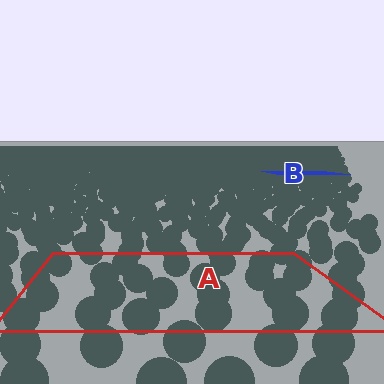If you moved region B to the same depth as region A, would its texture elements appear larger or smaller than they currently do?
They would appear larger. At a closer depth, the same texture elements are projected at a bigger on-screen size.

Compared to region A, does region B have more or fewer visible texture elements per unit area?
Region B has more texture elements per unit area — they are packed more densely because it is farther away.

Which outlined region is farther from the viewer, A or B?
Region B is farther from the viewer — the texture elements inside it appear smaller and more densely packed.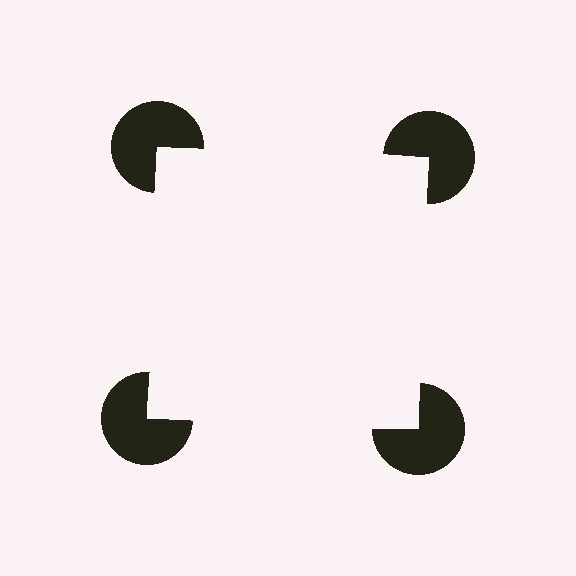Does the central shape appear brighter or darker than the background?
It typically appears slightly brighter than the background, even though no actual brightness change is drawn.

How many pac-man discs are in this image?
There are 4 — one at each vertex of the illusory square.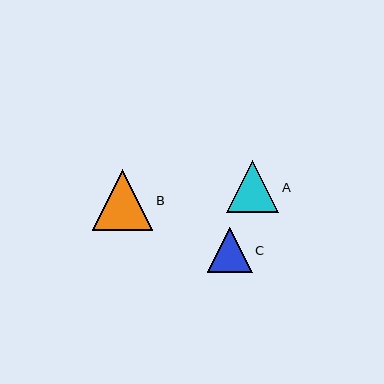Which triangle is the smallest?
Triangle C is the smallest with a size of approximately 45 pixels.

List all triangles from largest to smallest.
From largest to smallest: B, A, C.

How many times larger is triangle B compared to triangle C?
Triangle B is approximately 1.3 times the size of triangle C.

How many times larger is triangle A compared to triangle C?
Triangle A is approximately 1.2 times the size of triangle C.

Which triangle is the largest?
Triangle B is the largest with a size of approximately 61 pixels.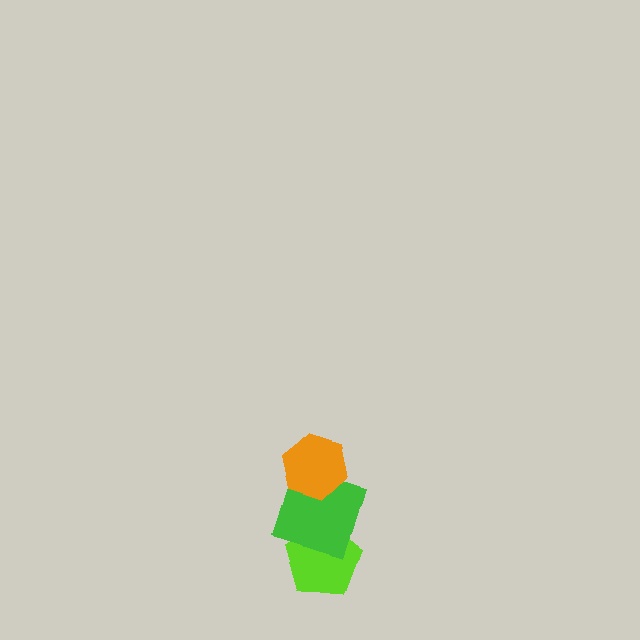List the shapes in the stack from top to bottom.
From top to bottom: the orange hexagon, the green square, the lime pentagon.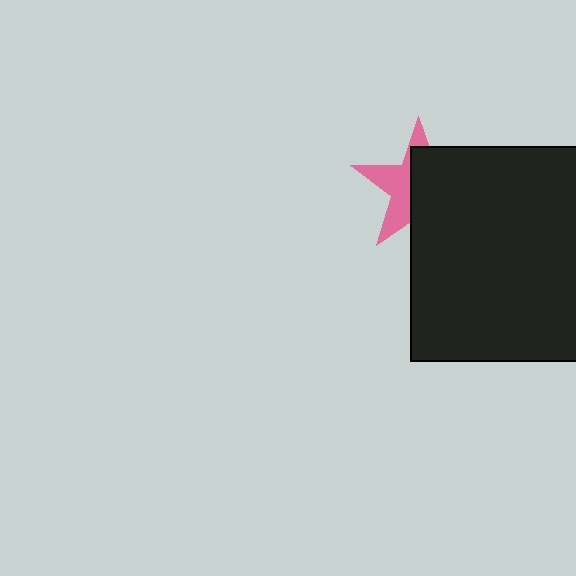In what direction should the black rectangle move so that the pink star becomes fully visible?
The black rectangle should move right. That is the shortest direction to clear the overlap and leave the pink star fully visible.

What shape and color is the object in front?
The object in front is a black rectangle.